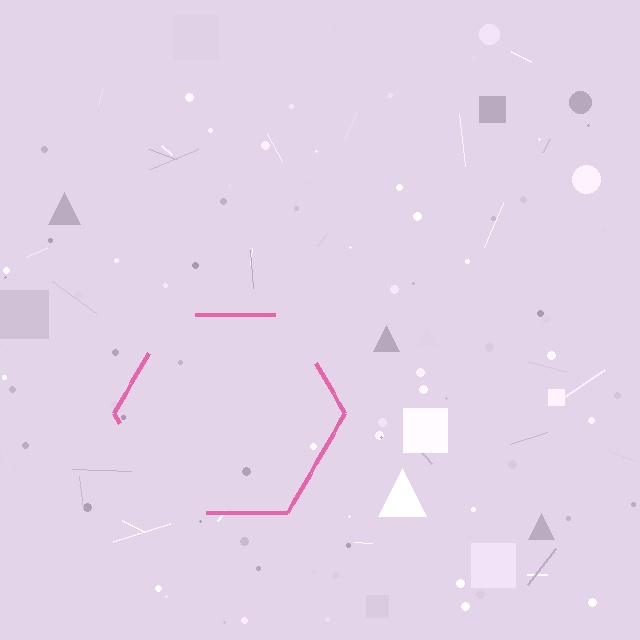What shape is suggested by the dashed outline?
The dashed outline suggests a hexagon.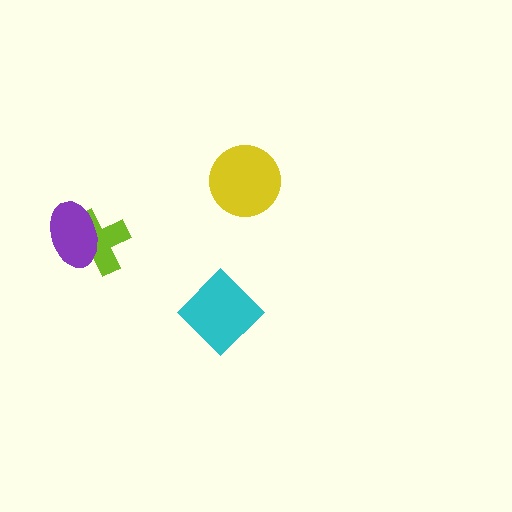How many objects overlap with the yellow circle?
0 objects overlap with the yellow circle.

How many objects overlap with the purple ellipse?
1 object overlaps with the purple ellipse.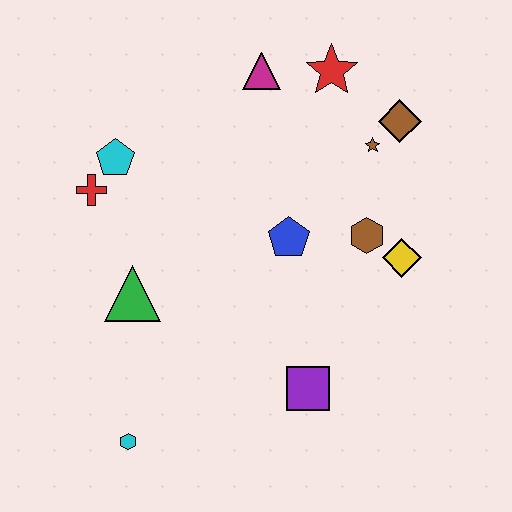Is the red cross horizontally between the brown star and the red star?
No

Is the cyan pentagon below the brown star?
Yes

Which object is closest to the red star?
The magenta triangle is closest to the red star.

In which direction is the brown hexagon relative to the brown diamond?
The brown hexagon is below the brown diamond.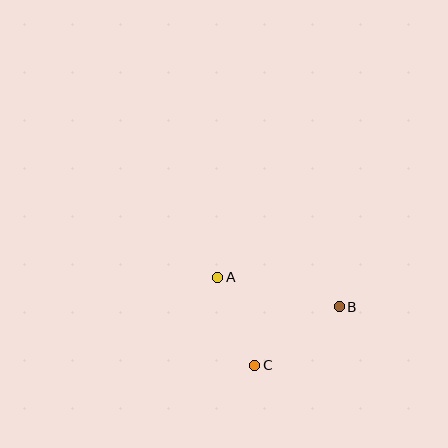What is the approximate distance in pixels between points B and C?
The distance between B and C is approximately 103 pixels.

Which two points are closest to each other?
Points A and C are closest to each other.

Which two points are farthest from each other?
Points A and B are farthest from each other.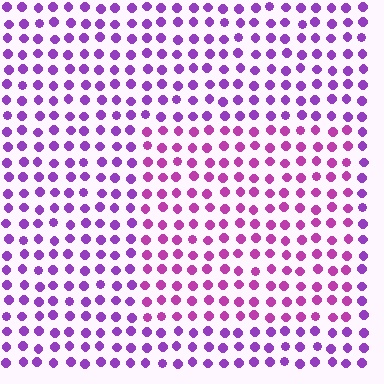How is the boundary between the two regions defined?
The boundary is defined purely by a slight shift in hue (about 28 degrees). Spacing, size, and orientation are identical on both sides.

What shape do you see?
I see a rectangle.